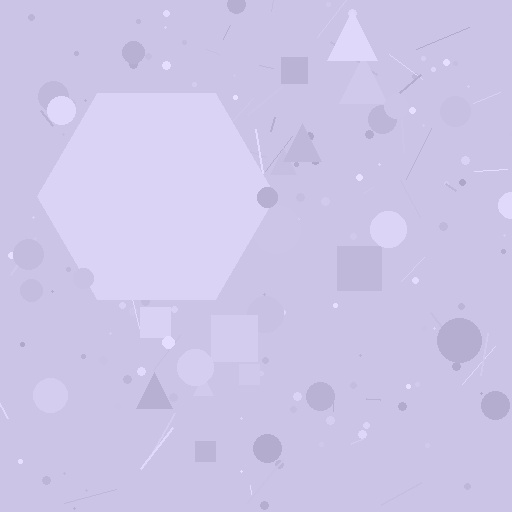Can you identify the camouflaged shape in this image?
The camouflaged shape is a hexagon.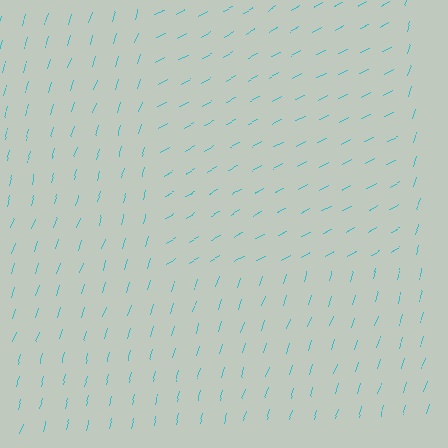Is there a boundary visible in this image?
Yes, there is a texture boundary formed by a change in line orientation.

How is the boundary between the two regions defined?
The boundary is defined purely by a change in line orientation (approximately 45 degrees difference). All lines are the same color and thickness.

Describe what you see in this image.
The image is filled with small cyan line segments. A rectangle region in the image has lines oriented differently from the surrounding lines, creating a visible texture boundary.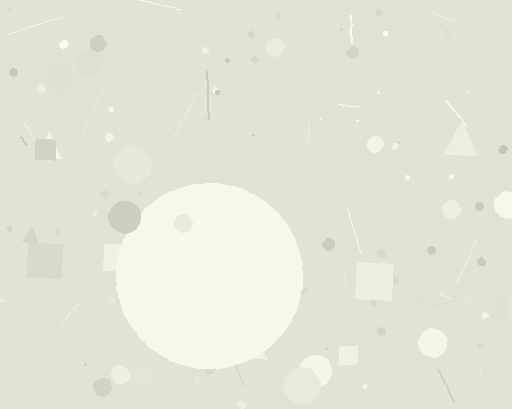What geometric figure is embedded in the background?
A circle is embedded in the background.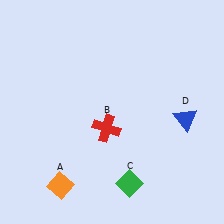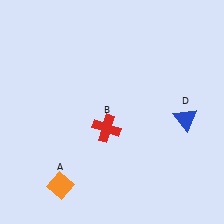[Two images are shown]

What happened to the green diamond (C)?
The green diamond (C) was removed in Image 2. It was in the bottom-right area of Image 1.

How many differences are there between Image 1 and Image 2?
There is 1 difference between the two images.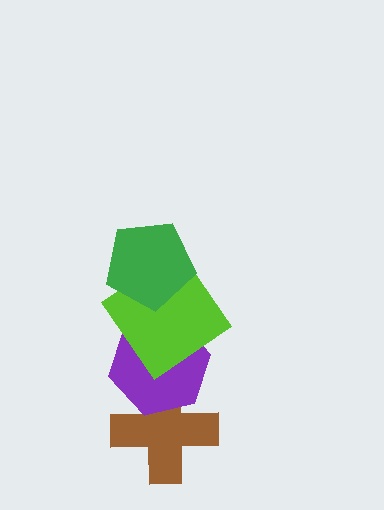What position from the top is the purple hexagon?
The purple hexagon is 3rd from the top.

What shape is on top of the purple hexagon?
The lime diamond is on top of the purple hexagon.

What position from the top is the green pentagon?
The green pentagon is 1st from the top.